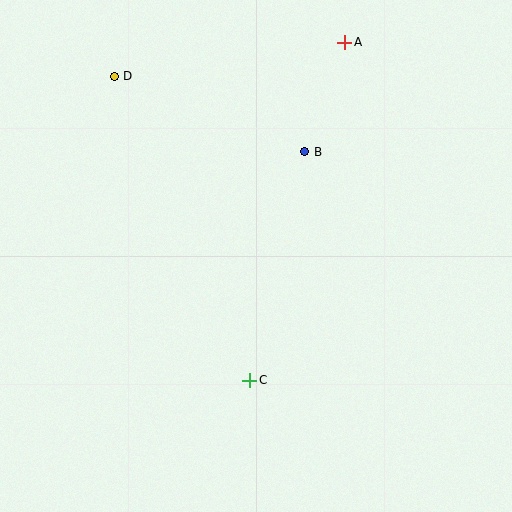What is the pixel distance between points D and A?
The distance between D and A is 233 pixels.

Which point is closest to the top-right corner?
Point A is closest to the top-right corner.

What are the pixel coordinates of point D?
Point D is at (114, 76).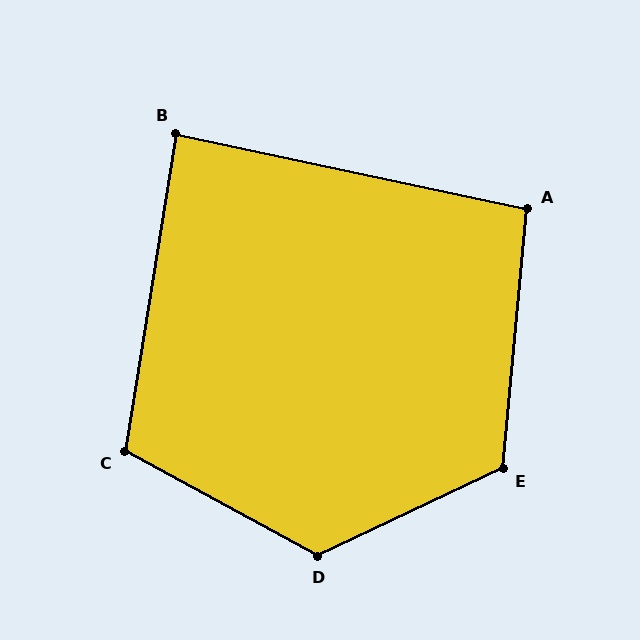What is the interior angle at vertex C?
Approximately 109 degrees (obtuse).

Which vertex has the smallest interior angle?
B, at approximately 87 degrees.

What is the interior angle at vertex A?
Approximately 97 degrees (obtuse).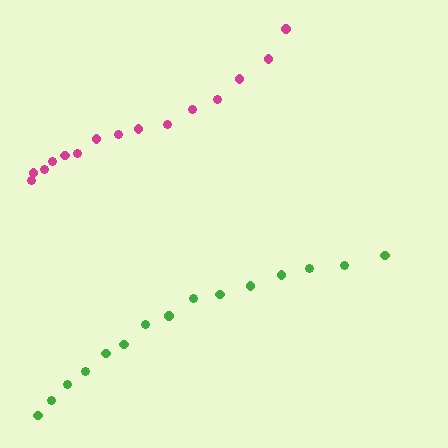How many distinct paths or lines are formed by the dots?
There are 2 distinct paths.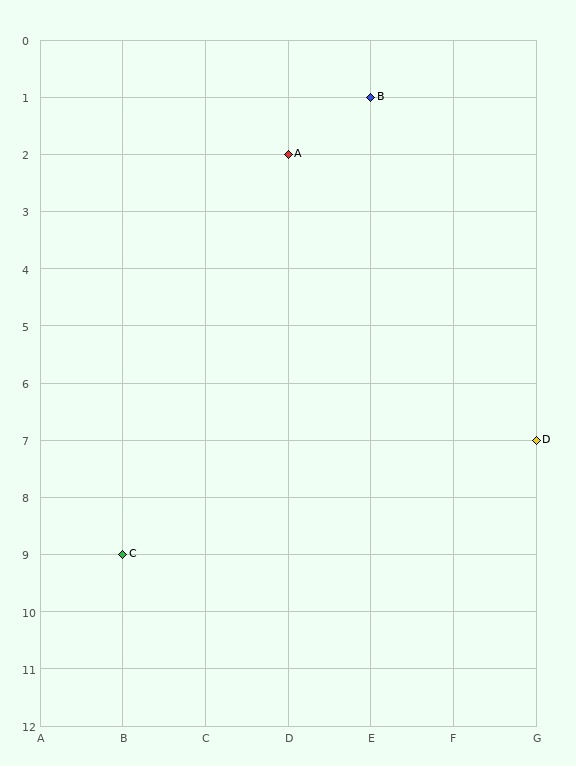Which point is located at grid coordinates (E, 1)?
Point B is at (E, 1).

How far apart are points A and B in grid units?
Points A and B are 1 column and 1 row apart (about 1.4 grid units diagonally).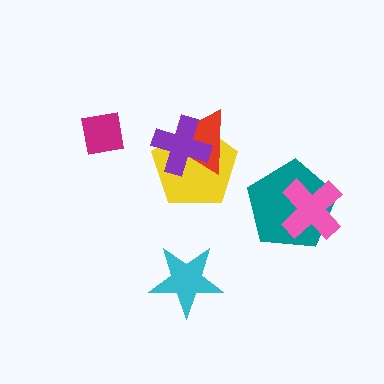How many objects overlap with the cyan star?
0 objects overlap with the cyan star.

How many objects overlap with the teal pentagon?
1 object overlaps with the teal pentagon.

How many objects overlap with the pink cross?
1 object overlaps with the pink cross.